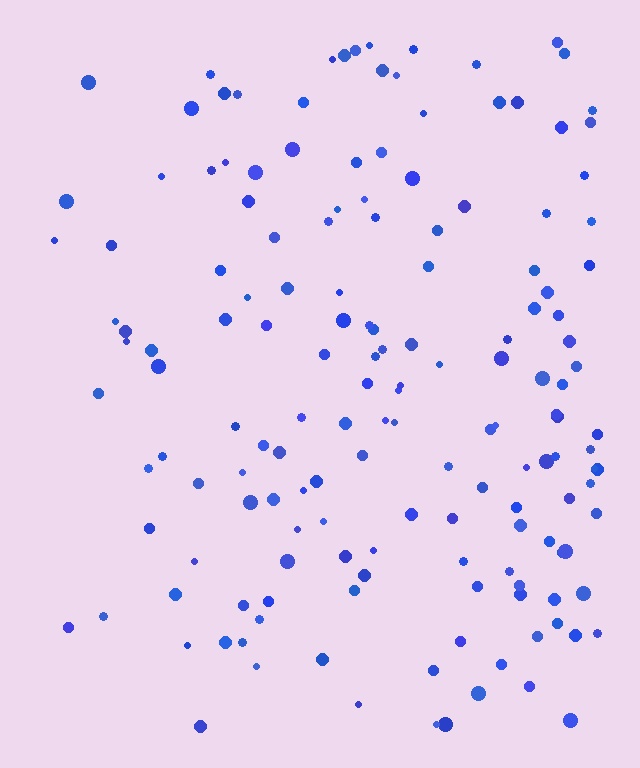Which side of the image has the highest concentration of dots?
The right.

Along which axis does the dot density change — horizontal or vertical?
Horizontal.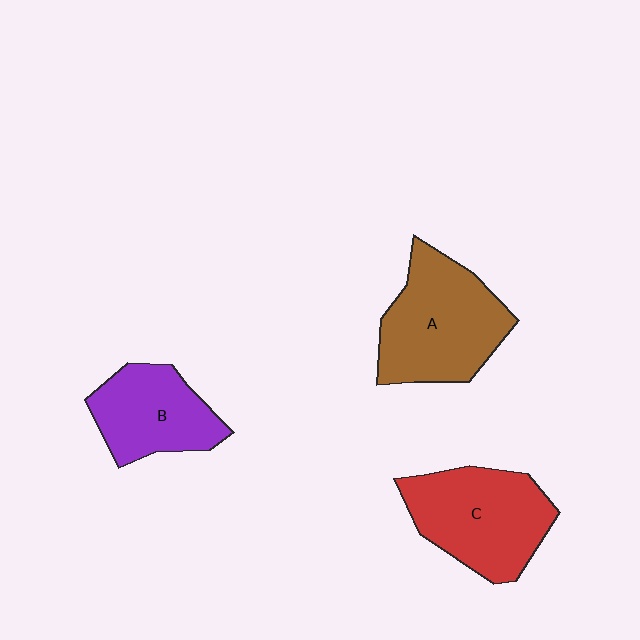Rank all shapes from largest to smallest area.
From largest to smallest: A (brown), C (red), B (purple).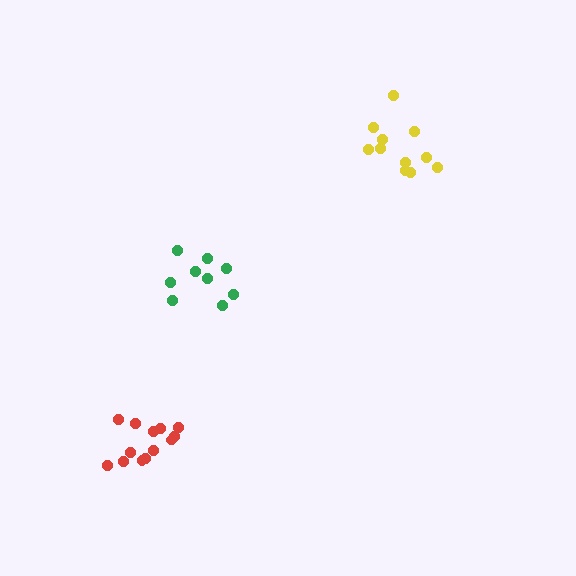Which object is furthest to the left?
The red cluster is leftmost.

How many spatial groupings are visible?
There are 3 spatial groupings.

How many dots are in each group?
Group 1: 11 dots, Group 2: 9 dots, Group 3: 13 dots (33 total).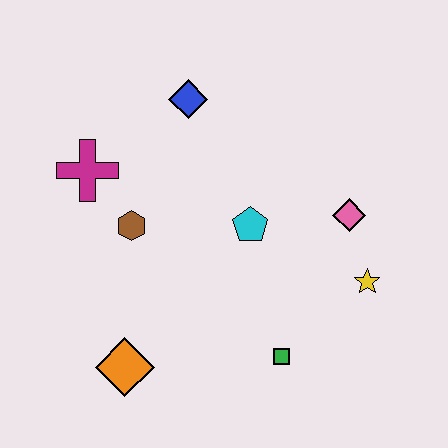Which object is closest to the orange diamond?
The brown hexagon is closest to the orange diamond.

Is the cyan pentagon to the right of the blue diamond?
Yes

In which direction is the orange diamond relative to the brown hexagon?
The orange diamond is below the brown hexagon.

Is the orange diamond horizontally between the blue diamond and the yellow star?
No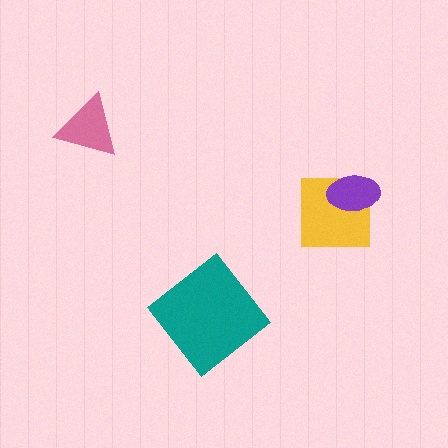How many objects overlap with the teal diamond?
0 objects overlap with the teal diamond.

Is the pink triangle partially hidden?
No, no other shape covers it.